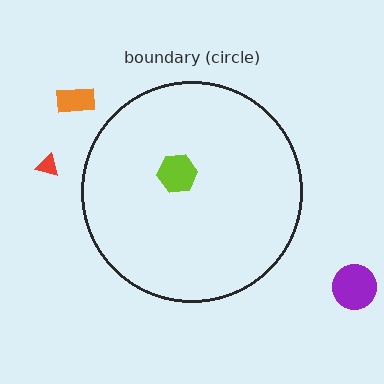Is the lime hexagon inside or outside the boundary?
Inside.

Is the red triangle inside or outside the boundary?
Outside.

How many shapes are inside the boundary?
1 inside, 3 outside.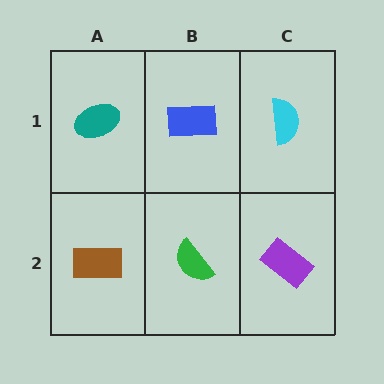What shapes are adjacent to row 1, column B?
A green semicircle (row 2, column B), a teal ellipse (row 1, column A), a cyan semicircle (row 1, column C).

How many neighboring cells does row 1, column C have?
2.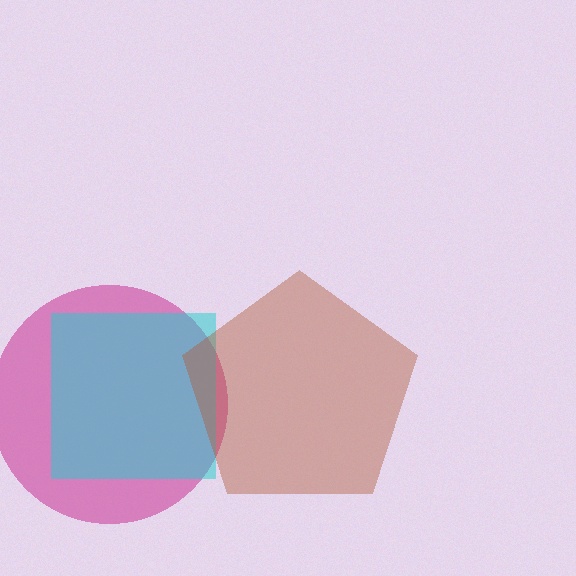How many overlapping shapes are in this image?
There are 3 overlapping shapes in the image.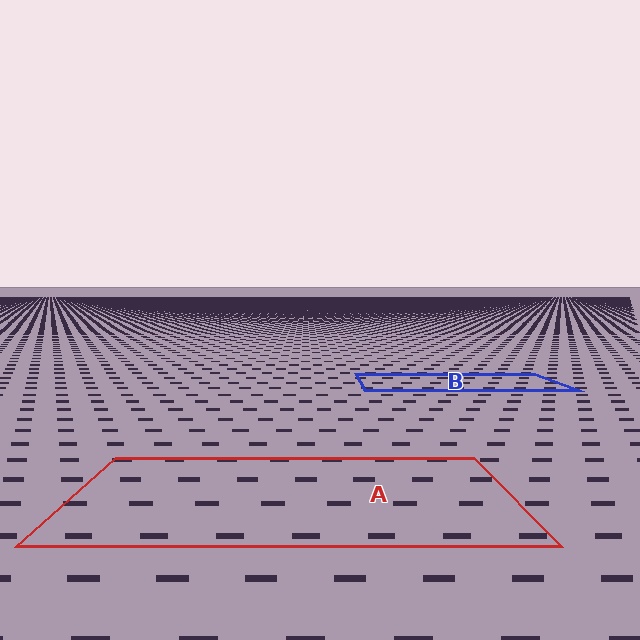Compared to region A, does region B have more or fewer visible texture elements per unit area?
Region B has more texture elements per unit area — they are packed more densely because it is farther away.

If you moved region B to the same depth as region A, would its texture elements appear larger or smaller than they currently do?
They would appear larger. At a closer depth, the same texture elements are projected at a bigger on-screen size.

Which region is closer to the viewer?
Region A is closer. The texture elements there are larger and more spread out.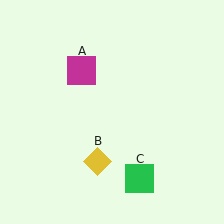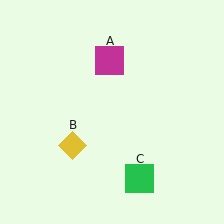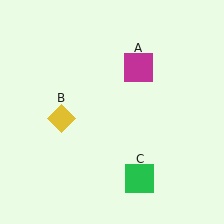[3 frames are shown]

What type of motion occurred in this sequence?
The magenta square (object A), yellow diamond (object B) rotated clockwise around the center of the scene.